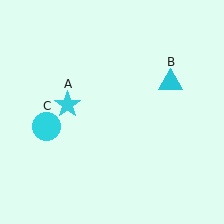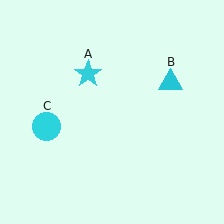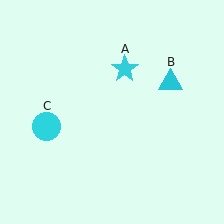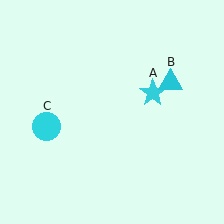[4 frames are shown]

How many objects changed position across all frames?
1 object changed position: cyan star (object A).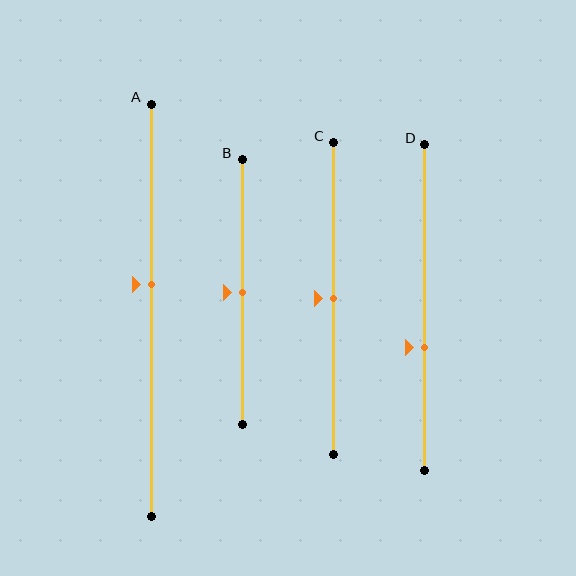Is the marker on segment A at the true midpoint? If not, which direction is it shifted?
No, the marker on segment A is shifted upward by about 6% of the segment length.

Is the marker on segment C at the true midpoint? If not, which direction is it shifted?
Yes, the marker on segment C is at the true midpoint.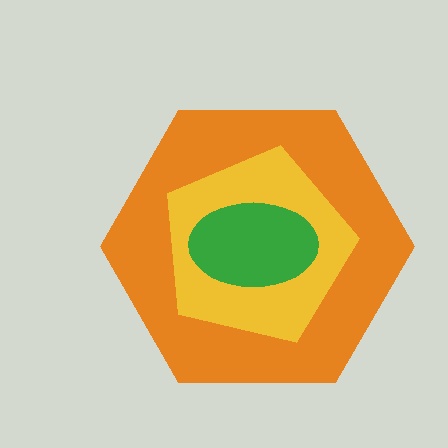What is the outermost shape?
The orange hexagon.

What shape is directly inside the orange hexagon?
The yellow pentagon.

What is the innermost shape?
The green ellipse.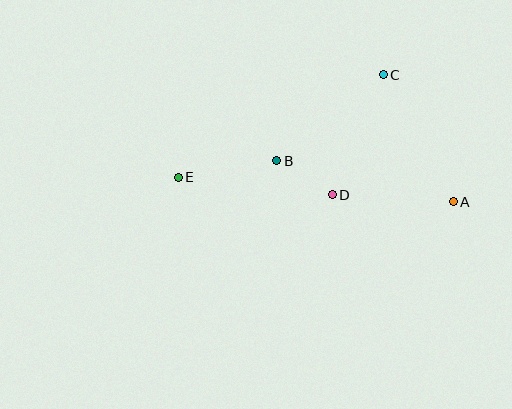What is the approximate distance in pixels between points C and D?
The distance between C and D is approximately 131 pixels.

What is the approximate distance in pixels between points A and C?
The distance between A and C is approximately 145 pixels.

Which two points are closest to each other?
Points B and D are closest to each other.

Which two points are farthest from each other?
Points A and E are farthest from each other.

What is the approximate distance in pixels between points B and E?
The distance between B and E is approximately 100 pixels.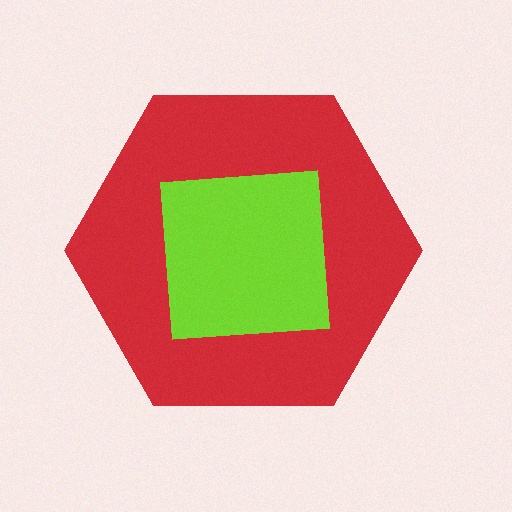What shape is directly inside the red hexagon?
The lime square.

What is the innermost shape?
The lime square.